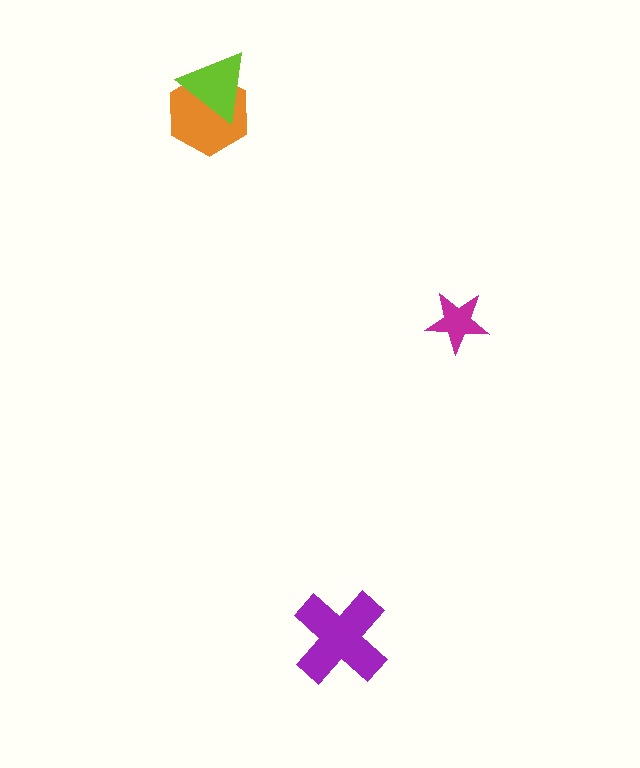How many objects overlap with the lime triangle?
1 object overlaps with the lime triangle.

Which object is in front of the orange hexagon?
The lime triangle is in front of the orange hexagon.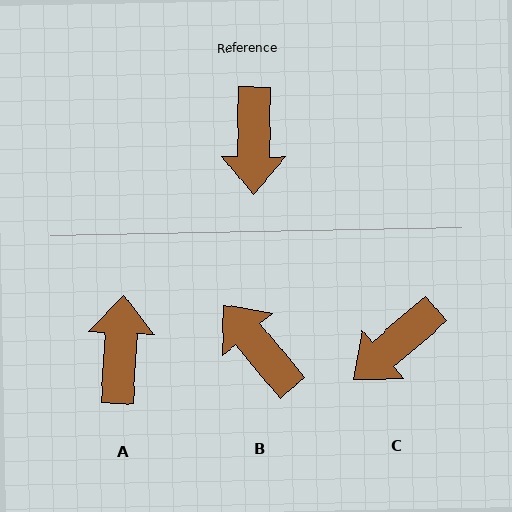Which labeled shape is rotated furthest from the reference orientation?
A, about 178 degrees away.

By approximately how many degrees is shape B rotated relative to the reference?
Approximately 140 degrees clockwise.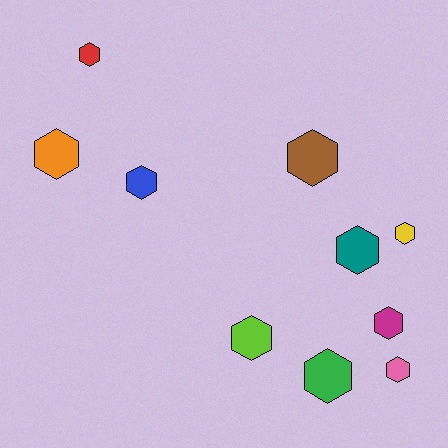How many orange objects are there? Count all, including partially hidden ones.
There is 1 orange object.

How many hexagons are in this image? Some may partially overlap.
There are 10 hexagons.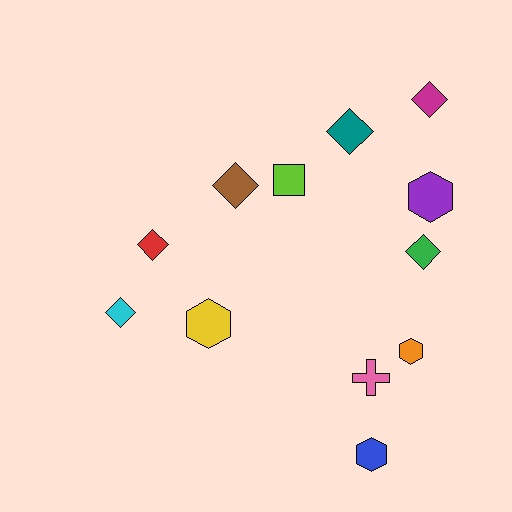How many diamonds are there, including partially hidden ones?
There are 6 diamonds.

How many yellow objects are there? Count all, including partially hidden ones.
There is 1 yellow object.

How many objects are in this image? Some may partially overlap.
There are 12 objects.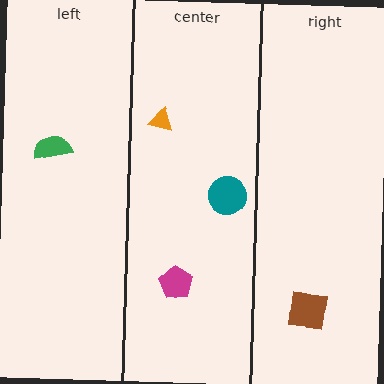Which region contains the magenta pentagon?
The center region.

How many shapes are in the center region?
3.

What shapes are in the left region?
The green semicircle.